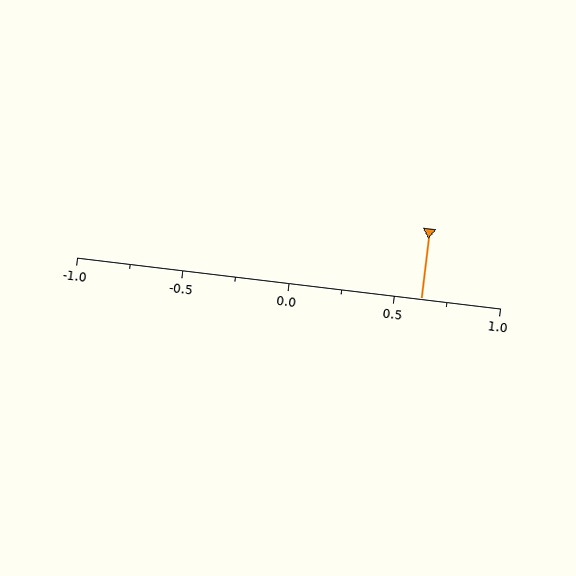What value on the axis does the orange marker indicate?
The marker indicates approximately 0.62.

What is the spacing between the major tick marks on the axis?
The major ticks are spaced 0.5 apart.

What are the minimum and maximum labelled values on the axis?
The axis runs from -1.0 to 1.0.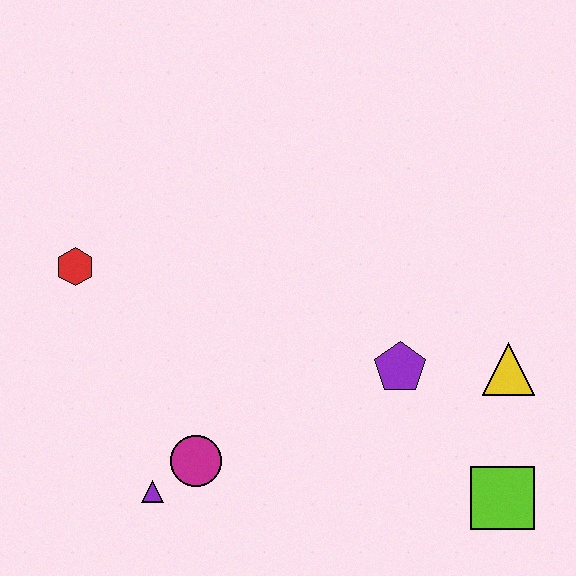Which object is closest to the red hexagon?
The magenta circle is closest to the red hexagon.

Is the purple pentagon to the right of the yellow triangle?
No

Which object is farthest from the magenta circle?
The yellow triangle is farthest from the magenta circle.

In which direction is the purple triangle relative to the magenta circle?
The purple triangle is to the left of the magenta circle.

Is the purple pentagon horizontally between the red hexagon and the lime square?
Yes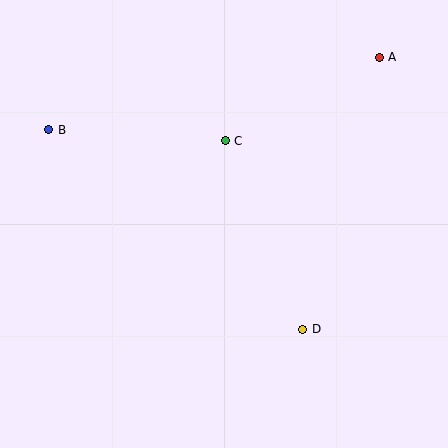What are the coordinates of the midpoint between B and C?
The midpoint between B and C is at (137, 135).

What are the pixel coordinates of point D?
Point D is at (303, 329).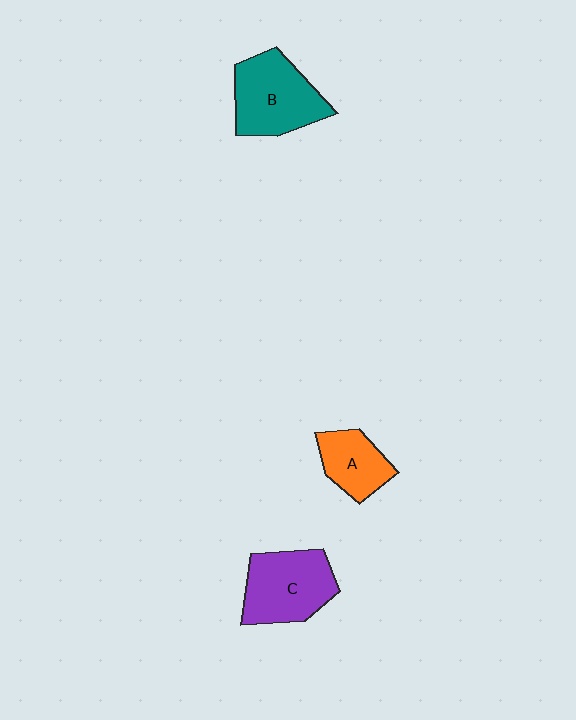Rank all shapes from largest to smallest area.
From largest to smallest: B (teal), C (purple), A (orange).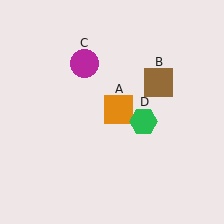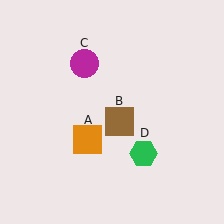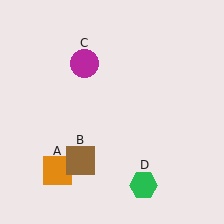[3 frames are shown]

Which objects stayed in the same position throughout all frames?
Magenta circle (object C) remained stationary.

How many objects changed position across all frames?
3 objects changed position: orange square (object A), brown square (object B), green hexagon (object D).